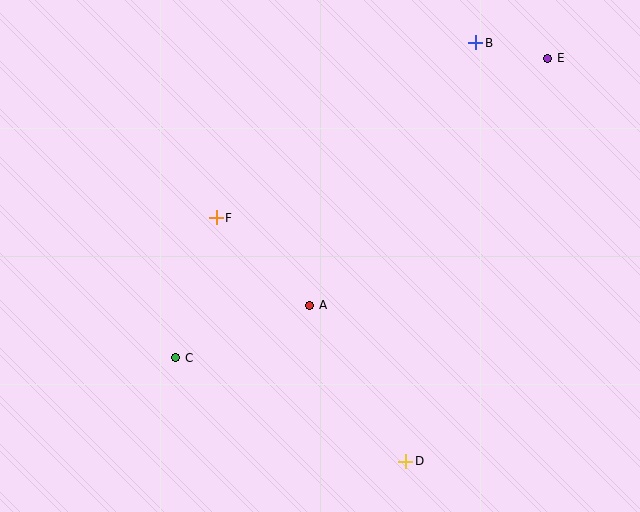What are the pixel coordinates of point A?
Point A is at (310, 305).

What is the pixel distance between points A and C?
The distance between A and C is 144 pixels.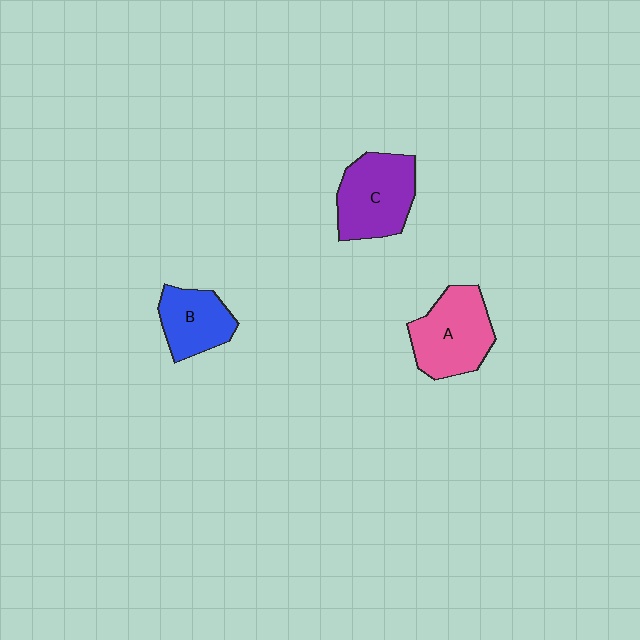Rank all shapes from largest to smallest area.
From largest to smallest: C (purple), A (pink), B (blue).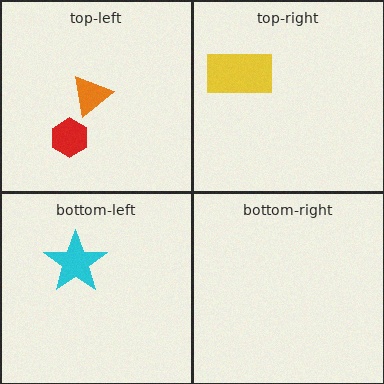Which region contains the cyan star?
The bottom-left region.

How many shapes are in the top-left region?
2.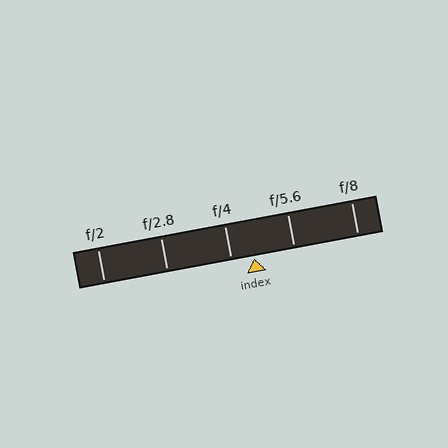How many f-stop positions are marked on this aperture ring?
There are 5 f-stop positions marked.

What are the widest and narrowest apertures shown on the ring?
The widest aperture shown is f/2 and the narrowest is f/8.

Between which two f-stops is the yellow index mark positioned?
The index mark is between f/4 and f/5.6.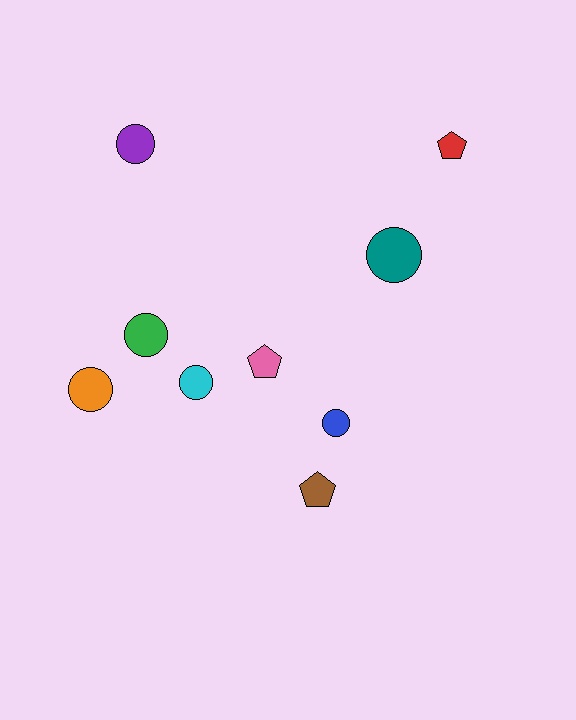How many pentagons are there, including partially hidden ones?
There are 3 pentagons.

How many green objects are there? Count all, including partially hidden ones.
There is 1 green object.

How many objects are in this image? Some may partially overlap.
There are 9 objects.